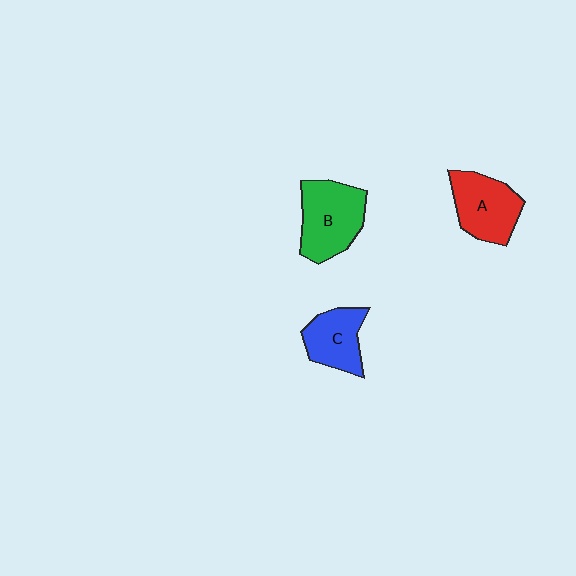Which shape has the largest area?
Shape B (green).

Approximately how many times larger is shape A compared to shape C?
Approximately 1.2 times.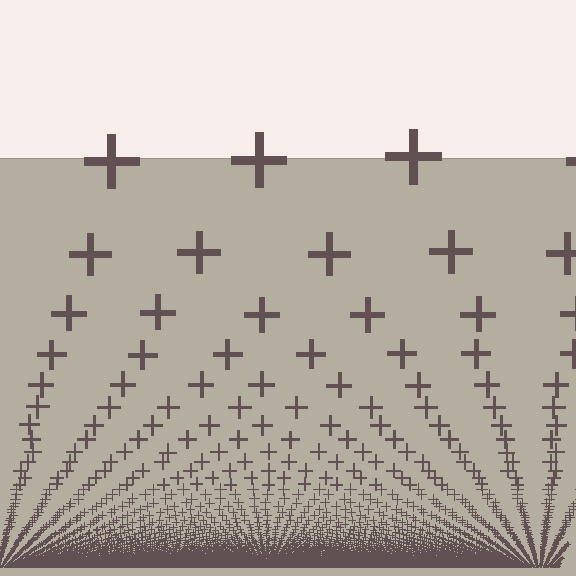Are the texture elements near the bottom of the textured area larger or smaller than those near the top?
Smaller. The gradient is inverted — elements near the bottom are smaller and denser.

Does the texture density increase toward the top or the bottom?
Density increases toward the bottom.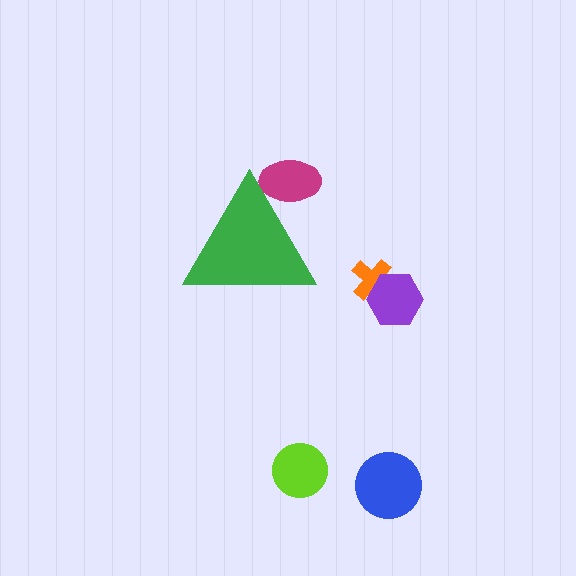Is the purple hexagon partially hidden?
No, the purple hexagon is fully visible.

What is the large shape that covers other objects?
A green triangle.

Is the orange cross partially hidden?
No, the orange cross is fully visible.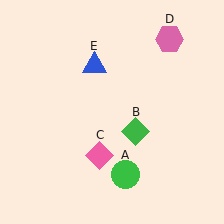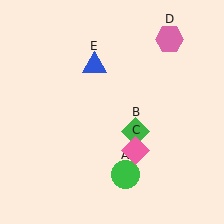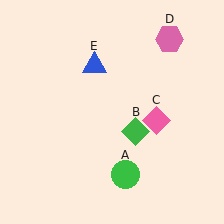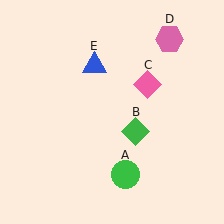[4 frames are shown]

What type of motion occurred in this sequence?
The pink diamond (object C) rotated counterclockwise around the center of the scene.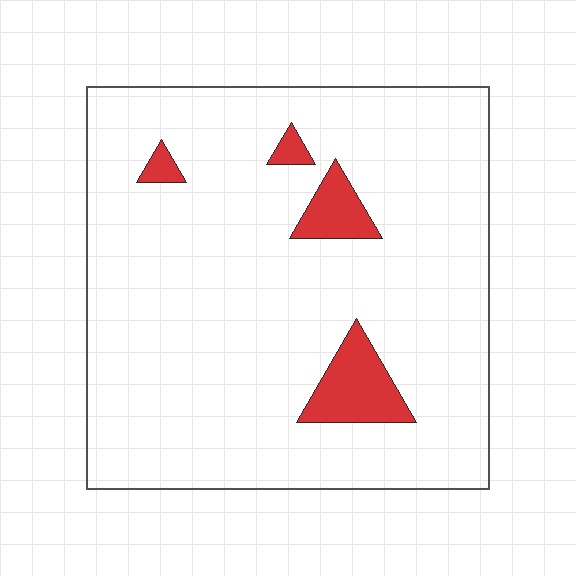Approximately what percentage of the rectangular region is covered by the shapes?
Approximately 10%.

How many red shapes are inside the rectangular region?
4.